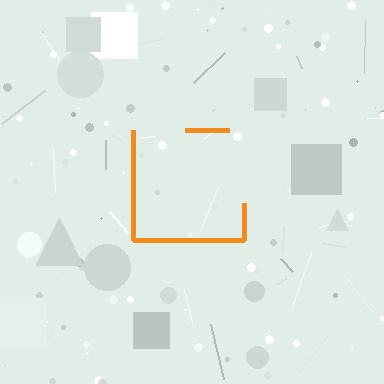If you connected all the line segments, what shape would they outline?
They would outline a square.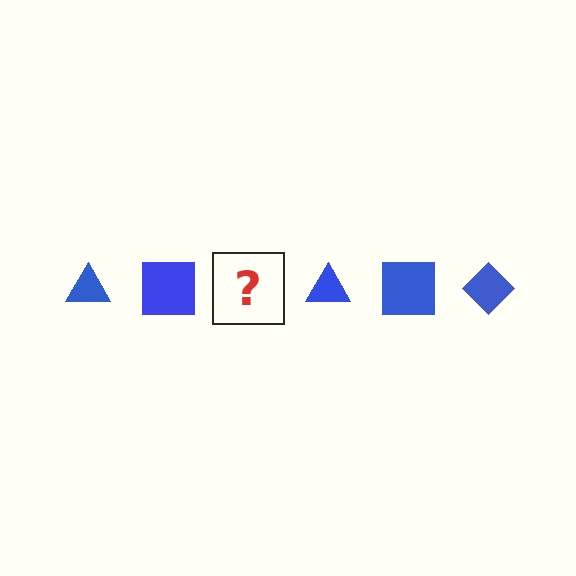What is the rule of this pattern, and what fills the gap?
The rule is that the pattern cycles through triangle, square, diamond shapes in blue. The gap should be filled with a blue diamond.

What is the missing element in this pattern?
The missing element is a blue diamond.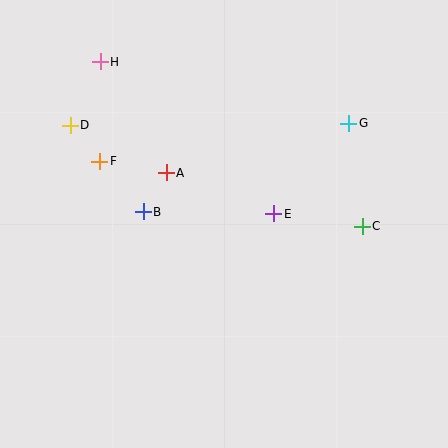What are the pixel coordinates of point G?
Point G is at (349, 123).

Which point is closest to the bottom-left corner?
Point B is closest to the bottom-left corner.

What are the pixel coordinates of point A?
Point A is at (166, 173).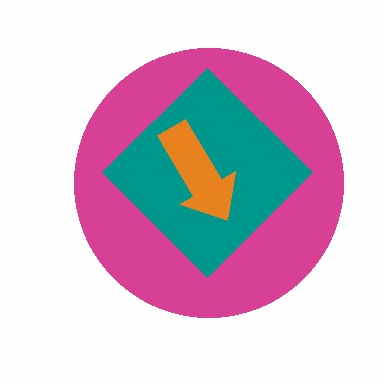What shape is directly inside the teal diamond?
The orange arrow.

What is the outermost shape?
The magenta circle.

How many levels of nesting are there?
3.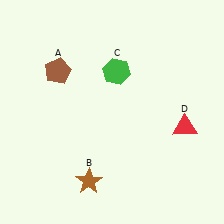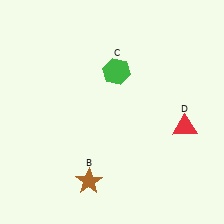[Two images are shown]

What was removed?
The brown pentagon (A) was removed in Image 2.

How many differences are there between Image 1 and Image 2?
There is 1 difference between the two images.